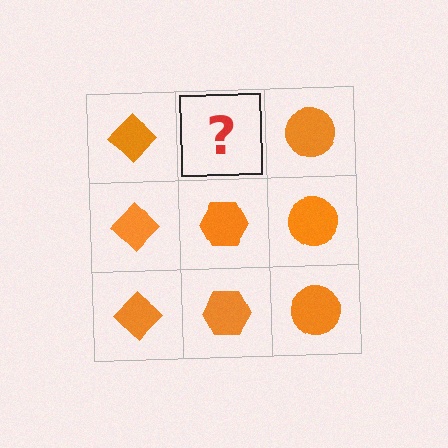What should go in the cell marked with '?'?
The missing cell should contain an orange hexagon.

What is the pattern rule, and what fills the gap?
The rule is that each column has a consistent shape. The gap should be filled with an orange hexagon.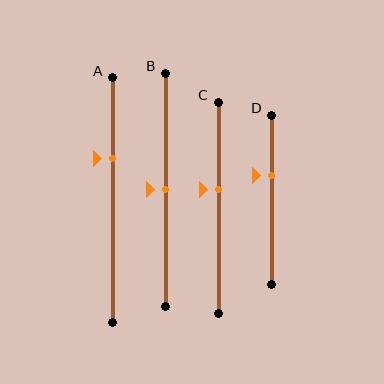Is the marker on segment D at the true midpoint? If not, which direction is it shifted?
No, the marker on segment D is shifted upward by about 15% of the segment length.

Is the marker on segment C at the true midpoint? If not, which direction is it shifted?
No, the marker on segment C is shifted upward by about 9% of the segment length.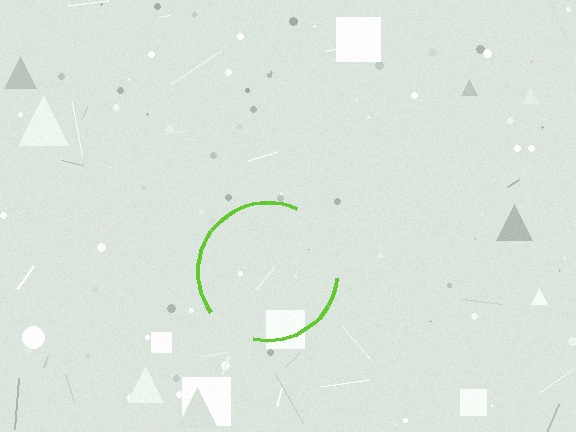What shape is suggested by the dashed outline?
The dashed outline suggests a circle.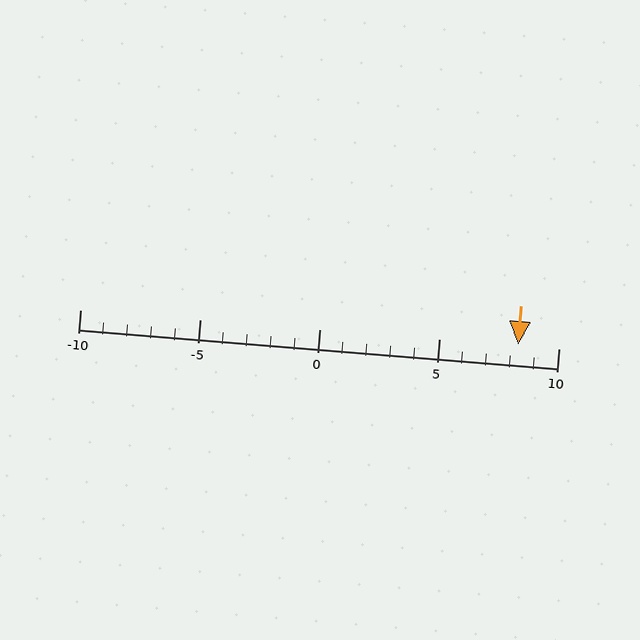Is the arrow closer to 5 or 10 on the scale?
The arrow is closer to 10.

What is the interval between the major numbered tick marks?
The major tick marks are spaced 5 units apart.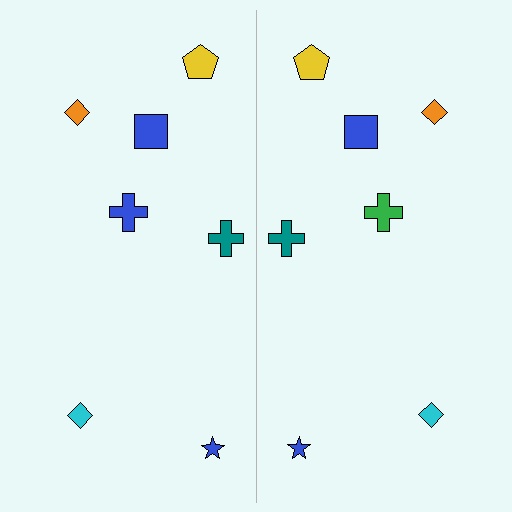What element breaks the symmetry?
The green cross on the right side breaks the symmetry — its mirror counterpart is blue.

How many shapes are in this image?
There are 14 shapes in this image.